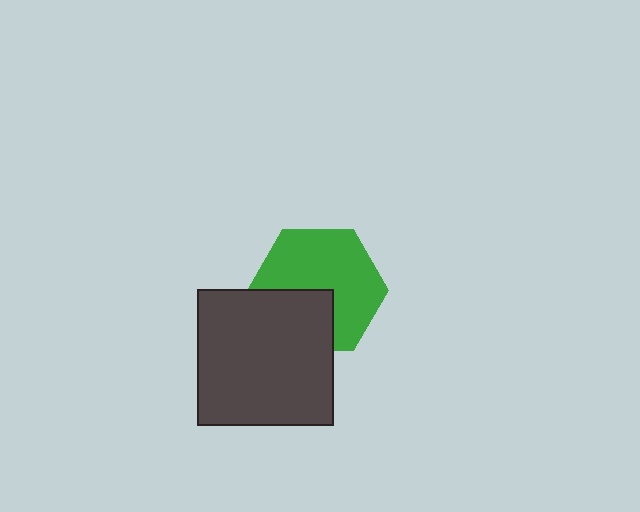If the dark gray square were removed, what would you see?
You would see the complete green hexagon.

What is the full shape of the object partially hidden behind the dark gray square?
The partially hidden object is a green hexagon.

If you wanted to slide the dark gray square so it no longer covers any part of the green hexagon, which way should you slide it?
Slide it down — that is the most direct way to separate the two shapes.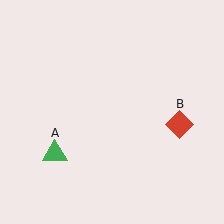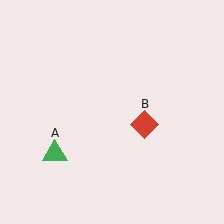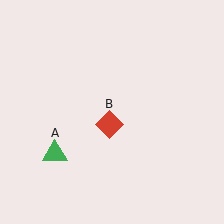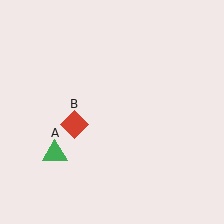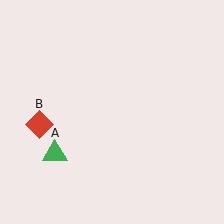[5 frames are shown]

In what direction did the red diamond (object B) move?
The red diamond (object B) moved left.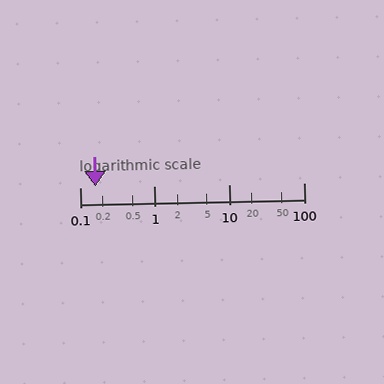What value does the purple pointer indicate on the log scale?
The pointer indicates approximately 0.16.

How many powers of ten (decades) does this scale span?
The scale spans 3 decades, from 0.1 to 100.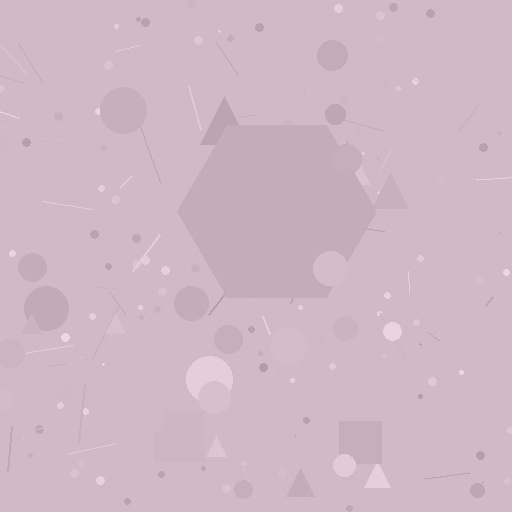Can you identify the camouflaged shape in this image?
The camouflaged shape is a hexagon.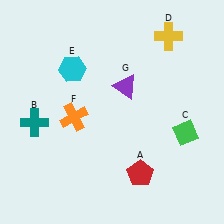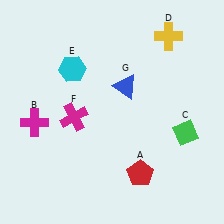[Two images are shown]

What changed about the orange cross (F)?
In Image 1, F is orange. In Image 2, it changed to magenta.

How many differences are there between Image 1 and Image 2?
There are 3 differences between the two images.